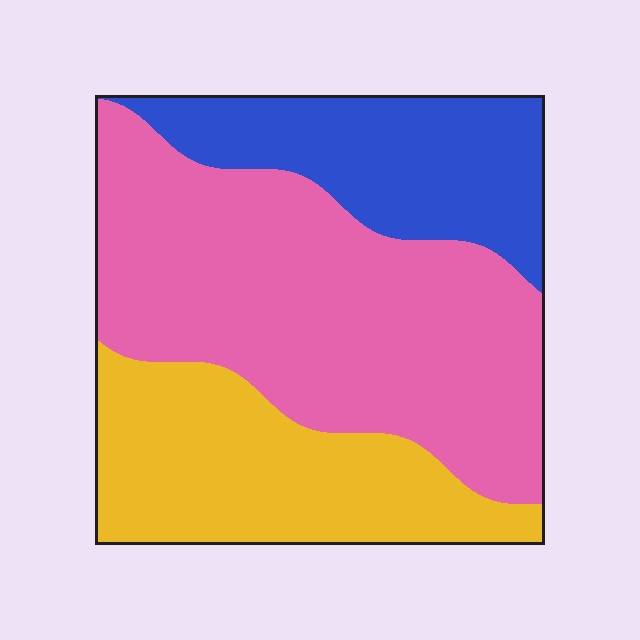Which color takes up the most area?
Pink, at roughly 50%.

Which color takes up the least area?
Blue, at roughly 20%.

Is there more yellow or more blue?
Yellow.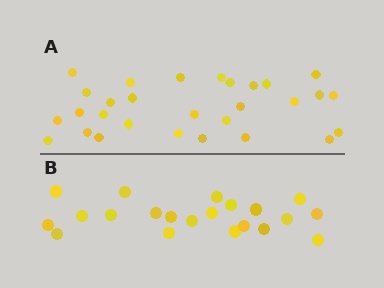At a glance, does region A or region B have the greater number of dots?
Region A (the top region) has more dots.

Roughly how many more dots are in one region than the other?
Region A has roughly 8 or so more dots than region B.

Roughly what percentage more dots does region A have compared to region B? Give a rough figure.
About 40% more.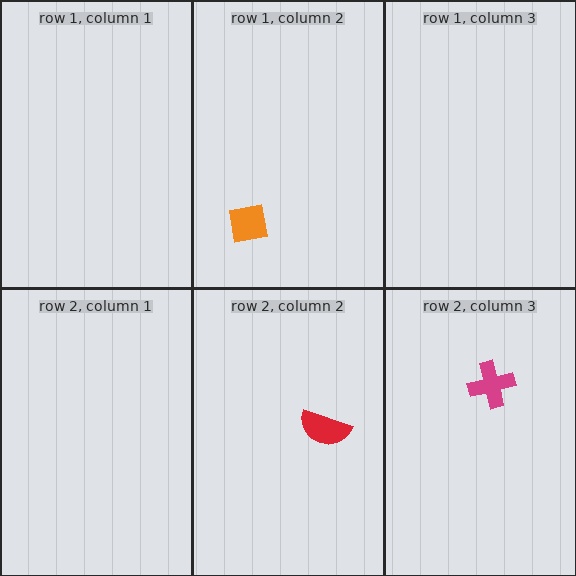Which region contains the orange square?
The row 1, column 2 region.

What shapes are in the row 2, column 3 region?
The magenta cross.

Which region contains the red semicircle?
The row 2, column 2 region.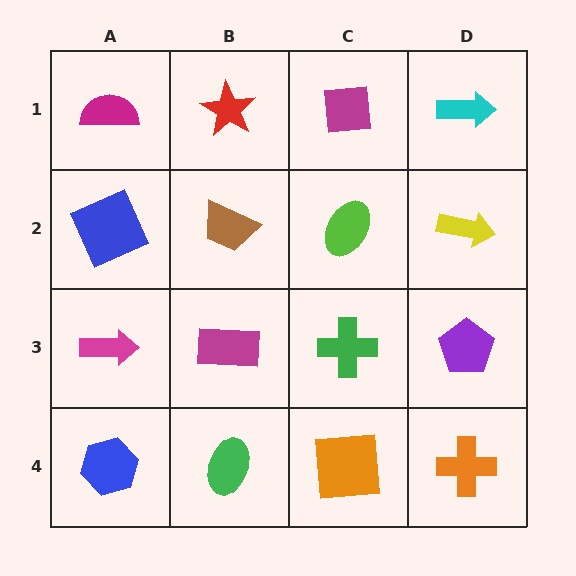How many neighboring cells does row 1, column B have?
3.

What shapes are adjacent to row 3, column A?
A blue square (row 2, column A), a blue hexagon (row 4, column A), a magenta rectangle (row 3, column B).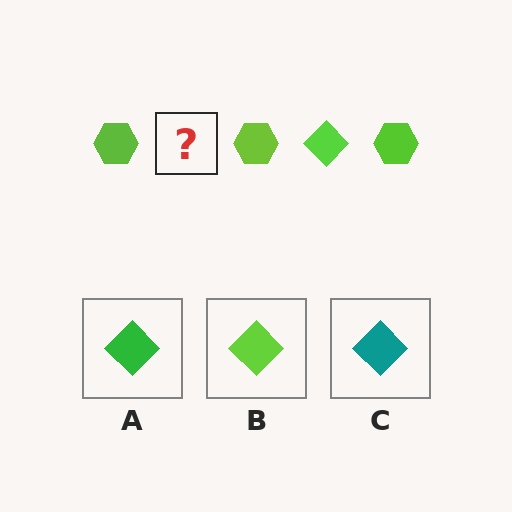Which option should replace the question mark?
Option B.